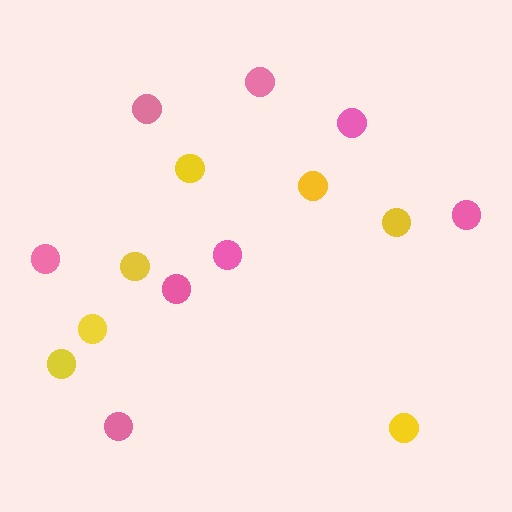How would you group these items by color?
There are 2 groups: one group of yellow circles (7) and one group of pink circles (8).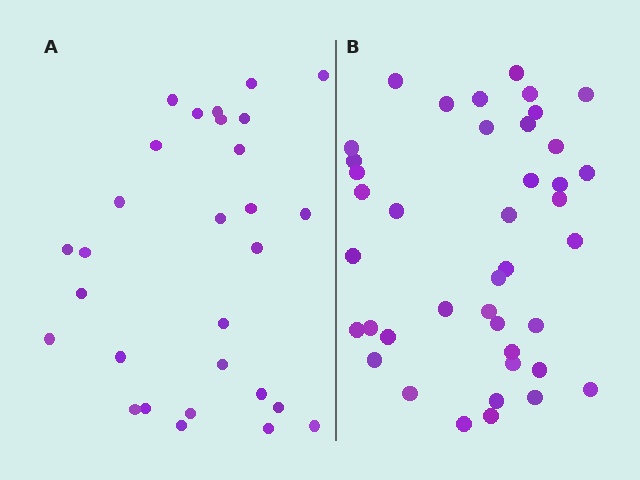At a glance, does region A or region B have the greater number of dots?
Region B (the right region) has more dots.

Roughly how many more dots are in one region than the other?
Region B has roughly 12 or so more dots than region A.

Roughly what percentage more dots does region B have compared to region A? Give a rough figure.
About 40% more.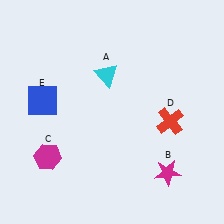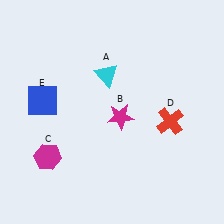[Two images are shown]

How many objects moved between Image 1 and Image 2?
1 object moved between the two images.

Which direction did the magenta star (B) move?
The magenta star (B) moved up.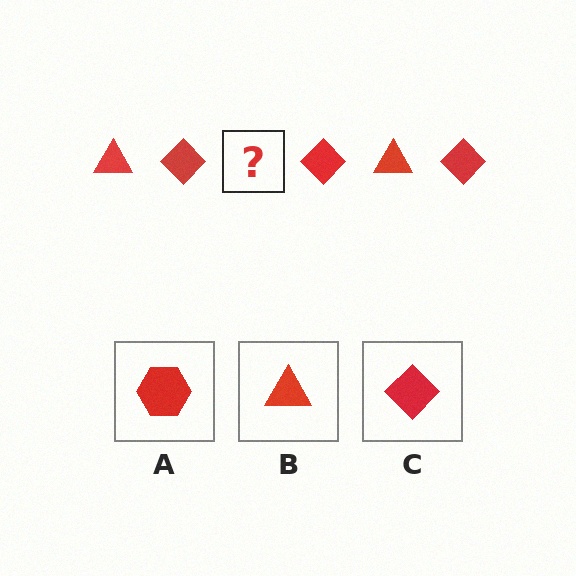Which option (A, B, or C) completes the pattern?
B.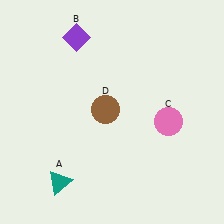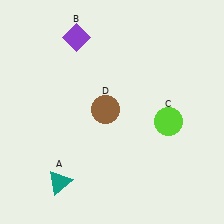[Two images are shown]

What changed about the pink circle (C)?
In Image 1, C is pink. In Image 2, it changed to lime.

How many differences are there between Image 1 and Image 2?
There is 1 difference between the two images.